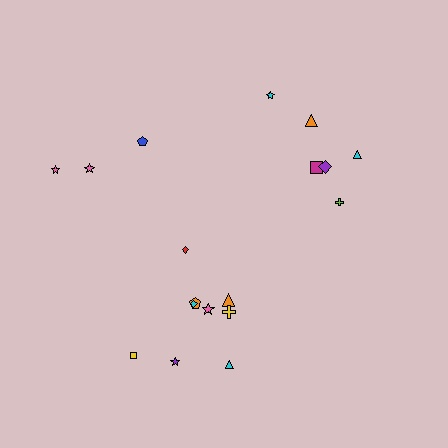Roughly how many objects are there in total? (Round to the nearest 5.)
Roughly 20 objects in total.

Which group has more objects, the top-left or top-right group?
The top-right group.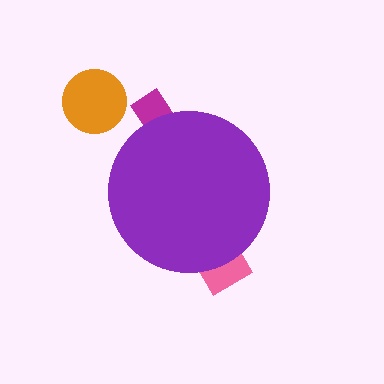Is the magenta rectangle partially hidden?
Yes, the magenta rectangle is partially hidden behind the purple circle.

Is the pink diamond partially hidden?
Yes, the pink diamond is partially hidden behind the purple circle.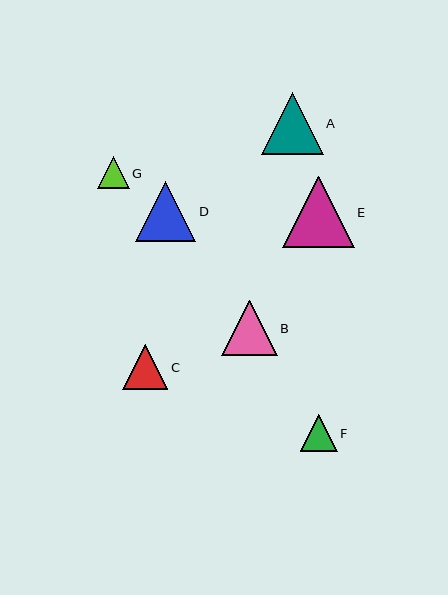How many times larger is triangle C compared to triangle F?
Triangle C is approximately 1.2 times the size of triangle F.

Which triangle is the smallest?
Triangle G is the smallest with a size of approximately 32 pixels.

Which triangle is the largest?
Triangle E is the largest with a size of approximately 71 pixels.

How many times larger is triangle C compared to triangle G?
Triangle C is approximately 1.4 times the size of triangle G.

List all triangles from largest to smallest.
From largest to smallest: E, A, D, B, C, F, G.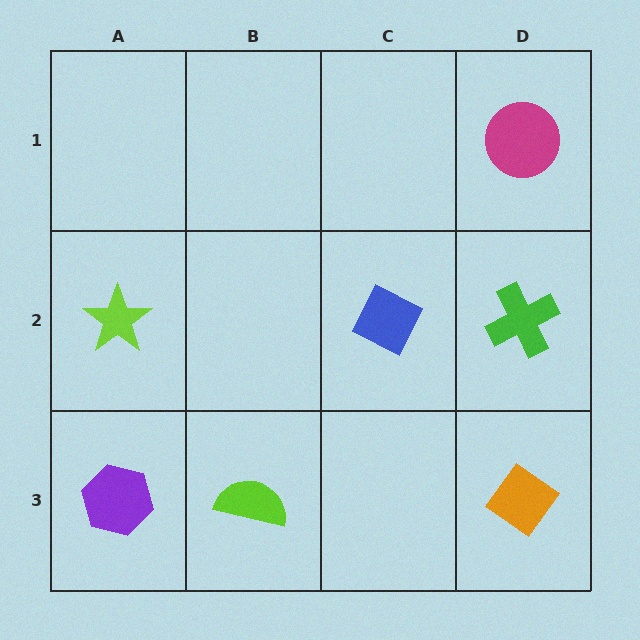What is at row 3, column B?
A lime semicircle.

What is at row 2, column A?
A lime star.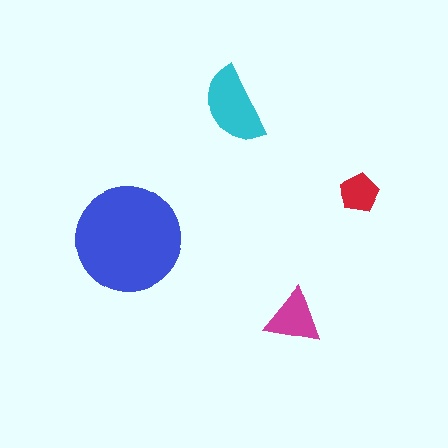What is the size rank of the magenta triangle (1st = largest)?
3rd.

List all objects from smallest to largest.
The red pentagon, the magenta triangle, the cyan semicircle, the blue circle.